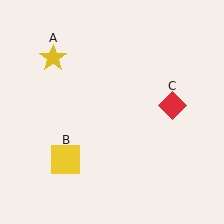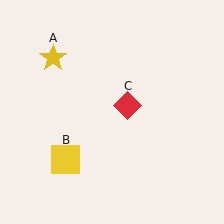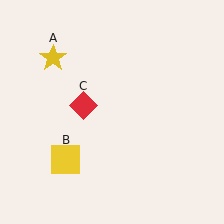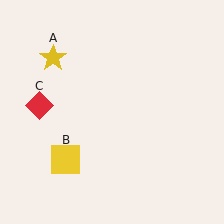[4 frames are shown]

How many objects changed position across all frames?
1 object changed position: red diamond (object C).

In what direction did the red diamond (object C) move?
The red diamond (object C) moved left.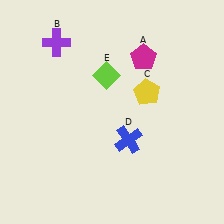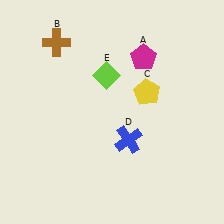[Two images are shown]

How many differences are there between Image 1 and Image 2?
There is 1 difference between the two images.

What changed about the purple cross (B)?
In Image 1, B is purple. In Image 2, it changed to brown.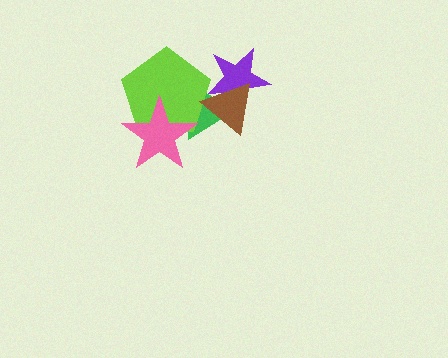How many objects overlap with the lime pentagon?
3 objects overlap with the lime pentagon.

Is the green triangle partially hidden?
Yes, it is partially covered by another shape.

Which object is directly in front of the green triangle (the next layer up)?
The lime pentagon is directly in front of the green triangle.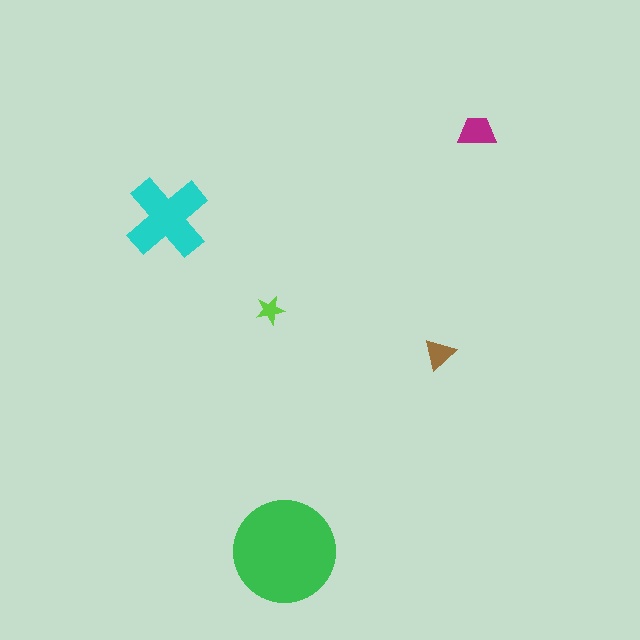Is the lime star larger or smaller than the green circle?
Smaller.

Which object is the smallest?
The lime star.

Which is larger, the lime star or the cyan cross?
The cyan cross.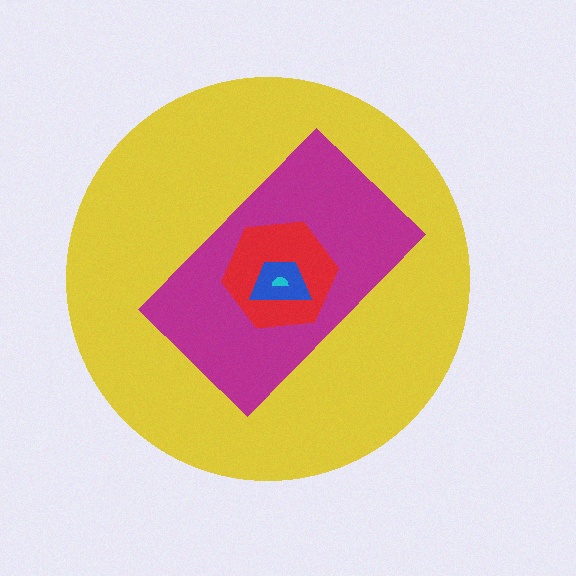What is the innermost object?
The cyan semicircle.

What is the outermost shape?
The yellow circle.